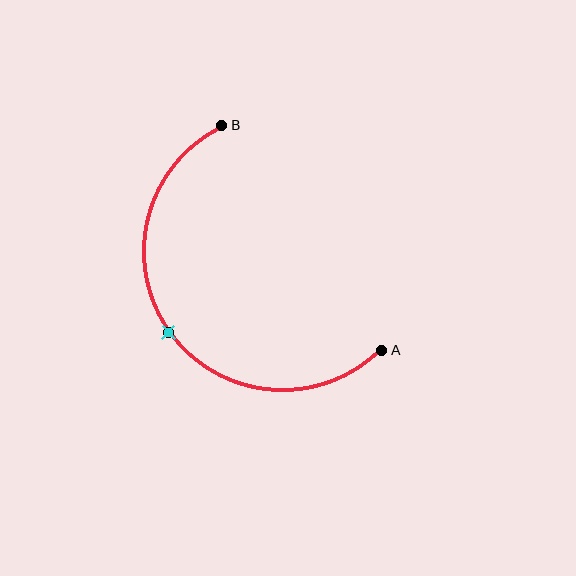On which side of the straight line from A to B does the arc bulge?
The arc bulges below and to the left of the straight line connecting A and B.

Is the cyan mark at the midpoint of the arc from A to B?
Yes. The cyan mark lies on the arc at equal arc-length from both A and B — it is the arc midpoint.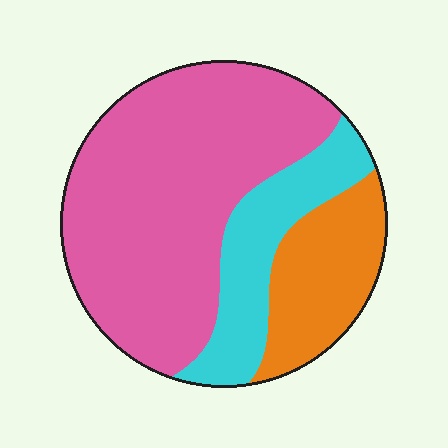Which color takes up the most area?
Pink, at roughly 60%.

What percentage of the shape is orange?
Orange takes up about one fifth (1/5) of the shape.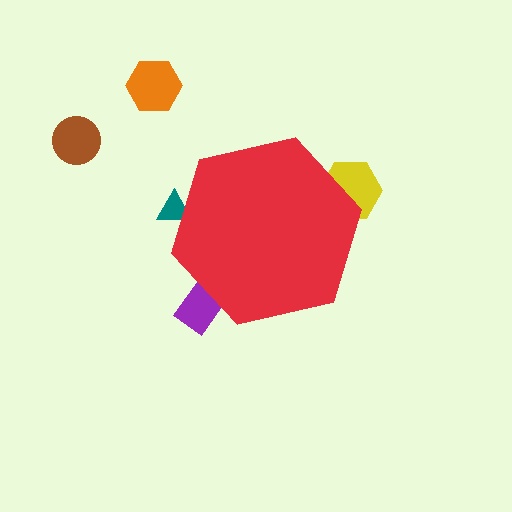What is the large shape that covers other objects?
A red hexagon.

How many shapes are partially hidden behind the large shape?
3 shapes are partially hidden.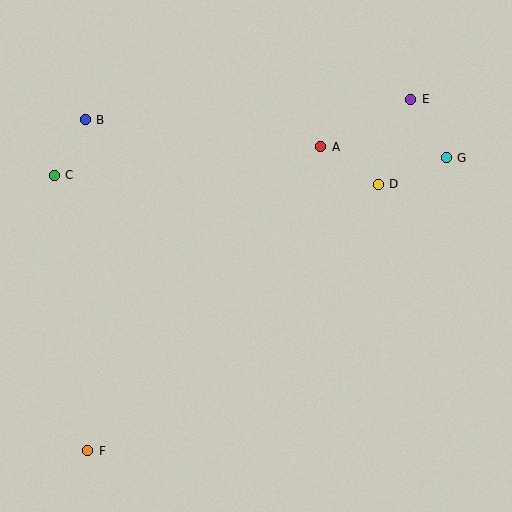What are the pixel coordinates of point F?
Point F is at (88, 451).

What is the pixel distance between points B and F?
The distance between B and F is 331 pixels.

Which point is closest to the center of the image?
Point A at (321, 147) is closest to the center.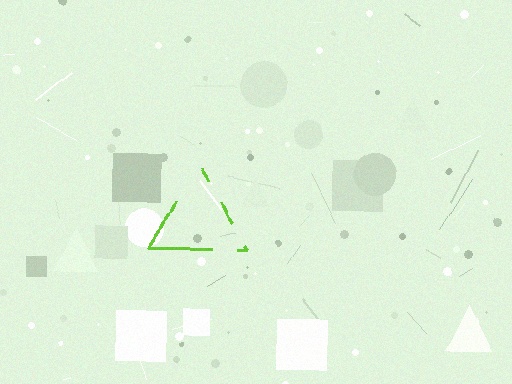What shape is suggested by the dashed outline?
The dashed outline suggests a triangle.